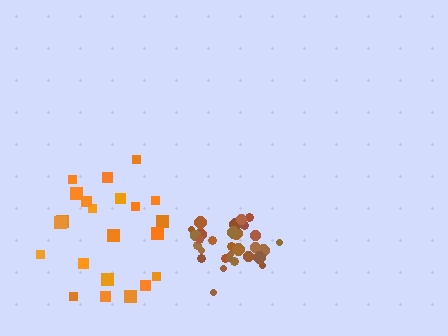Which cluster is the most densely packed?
Brown.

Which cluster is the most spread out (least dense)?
Orange.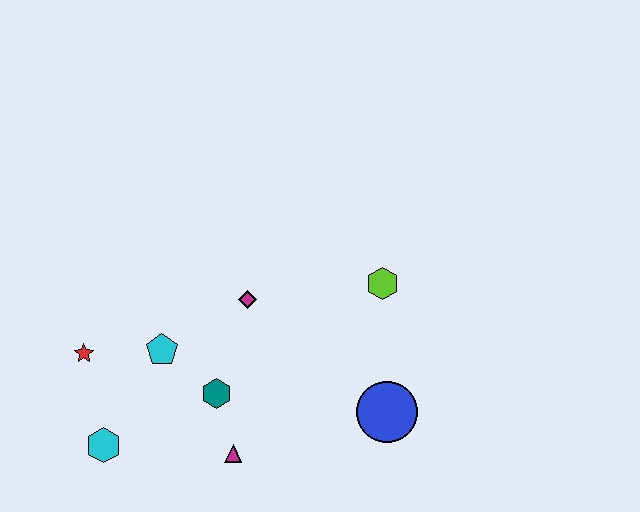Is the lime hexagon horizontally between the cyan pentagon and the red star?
No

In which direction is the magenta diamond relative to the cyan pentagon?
The magenta diamond is to the right of the cyan pentagon.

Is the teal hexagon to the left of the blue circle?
Yes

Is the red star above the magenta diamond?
No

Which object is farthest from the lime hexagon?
The cyan hexagon is farthest from the lime hexagon.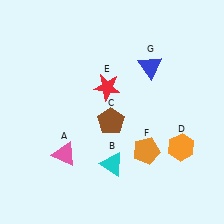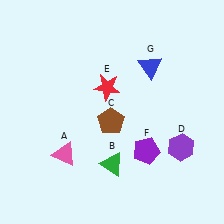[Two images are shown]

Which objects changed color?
B changed from cyan to green. D changed from orange to purple. F changed from orange to purple.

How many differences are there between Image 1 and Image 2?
There are 3 differences between the two images.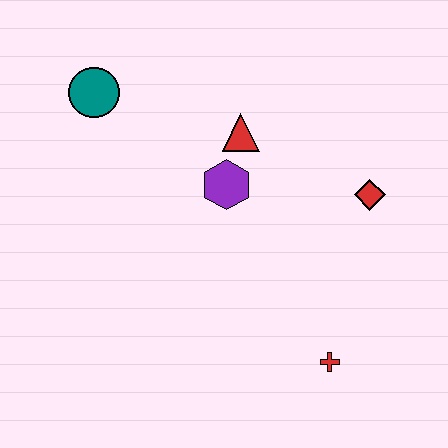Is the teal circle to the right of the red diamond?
No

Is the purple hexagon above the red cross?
Yes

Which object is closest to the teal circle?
The red triangle is closest to the teal circle.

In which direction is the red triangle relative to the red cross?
The red triangle is above the red cross.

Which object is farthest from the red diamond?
The teal circle is farthest from the red diamond.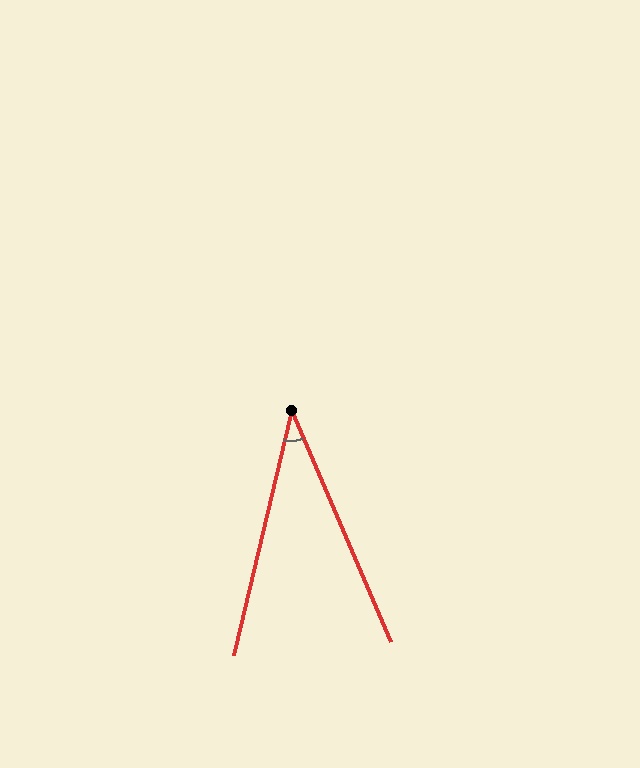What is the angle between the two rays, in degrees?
Approximately 37 degrees.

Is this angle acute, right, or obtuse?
It is acute.